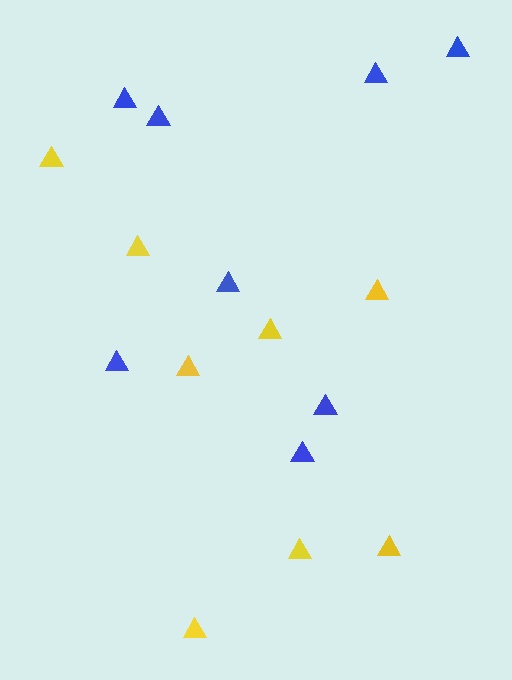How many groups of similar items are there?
There are 2 groups: one group of yellow triangles (8) and one group of blue triangles (8).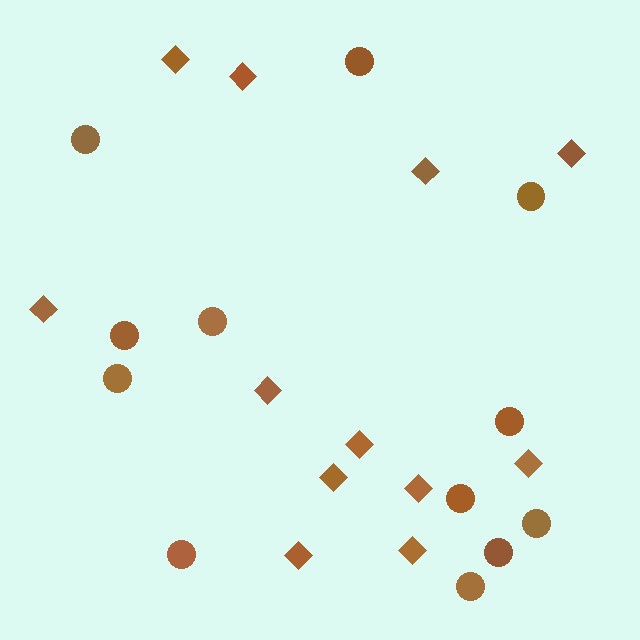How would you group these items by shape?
There are 2 groups: one group of diamonds (12) and one group of circles (12).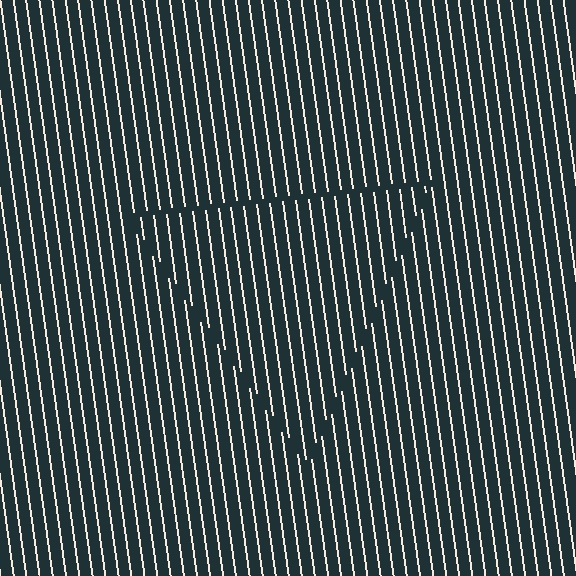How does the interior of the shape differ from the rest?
The interior of the shape contains the same grating, shifted by half a period — the contour is defined by the phase discontinuity where line-ends from the inner and outer gratings abut.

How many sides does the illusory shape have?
3 sides — the line-ends trace a triangle.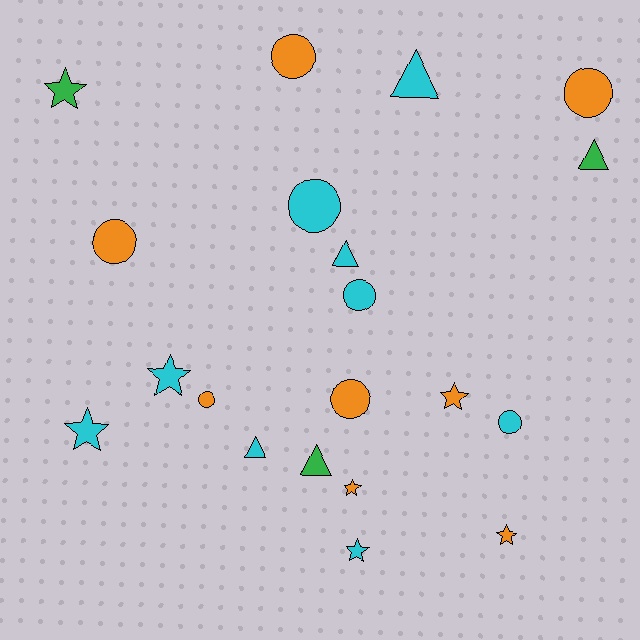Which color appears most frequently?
Cyan, with 9 objects.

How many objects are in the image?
There are 20 objects.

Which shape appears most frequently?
Circle, with 8 objects.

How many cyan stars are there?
There are 3 cyan stars.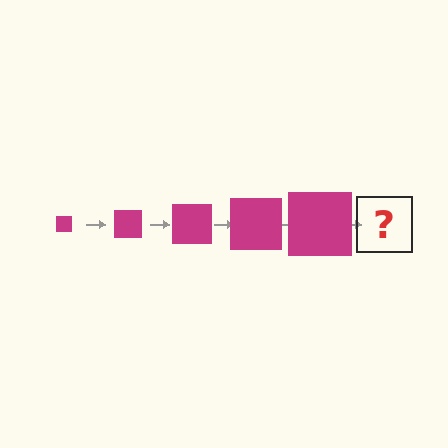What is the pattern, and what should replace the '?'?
The pattern is that the square gets progressively larger each step. The '?' should be a magenta square, larger than the previous one.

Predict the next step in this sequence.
The next step is a magenta square, larger than the previous one.